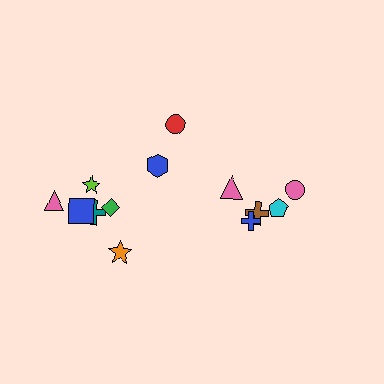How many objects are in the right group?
There are 5 objects.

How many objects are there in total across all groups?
There are 13 objects.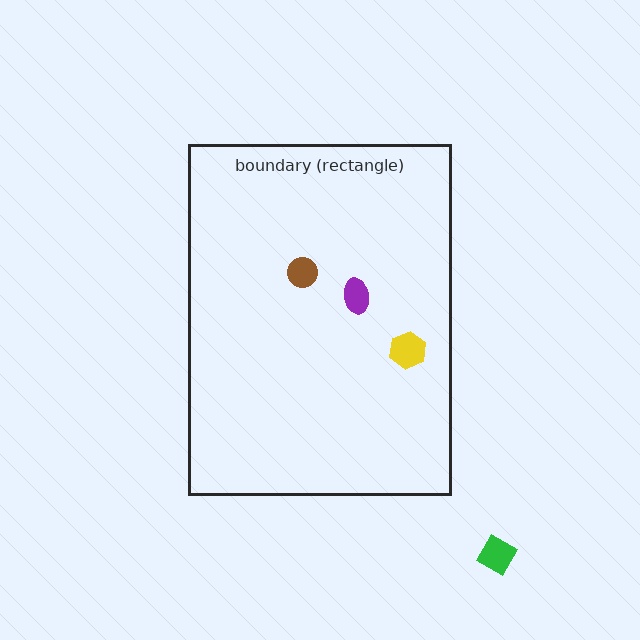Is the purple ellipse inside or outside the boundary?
Inside.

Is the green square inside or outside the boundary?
Outside.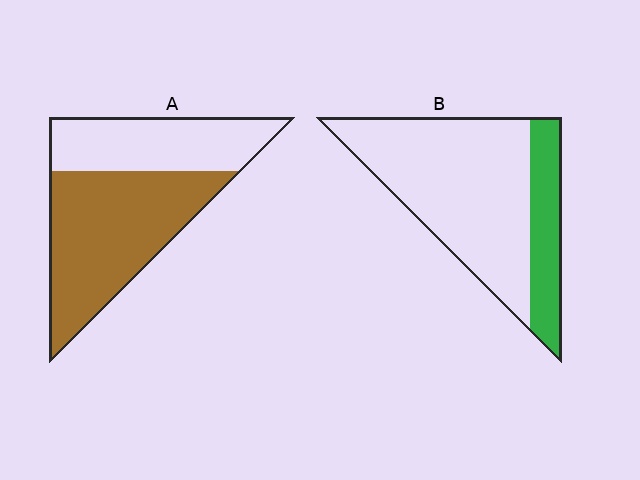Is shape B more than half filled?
No.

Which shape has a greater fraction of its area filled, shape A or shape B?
Shape A.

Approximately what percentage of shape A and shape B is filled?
A is approximately 60% and B is approximately 25%.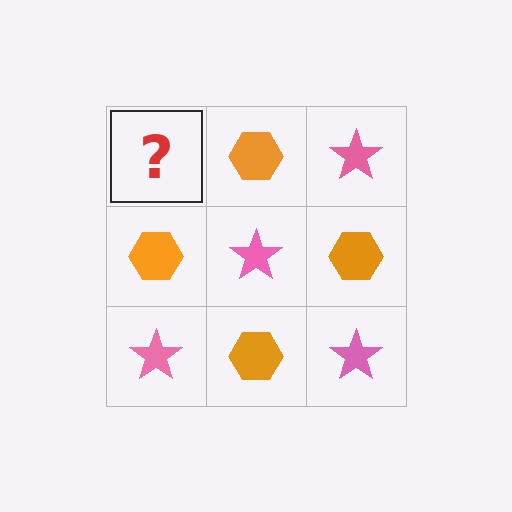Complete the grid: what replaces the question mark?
The question mark should be replaced with a pink star.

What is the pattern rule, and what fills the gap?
The rule is that it alternates pink star and orange hexagon in a checkerboard pattern. The gap should be filled with a pink star.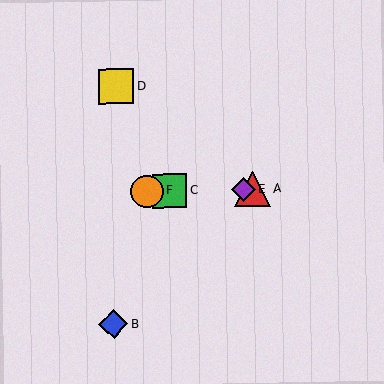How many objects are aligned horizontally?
4 objects (A, C, E, F) are aligned horizontally.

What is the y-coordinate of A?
Object A is at y≈189.